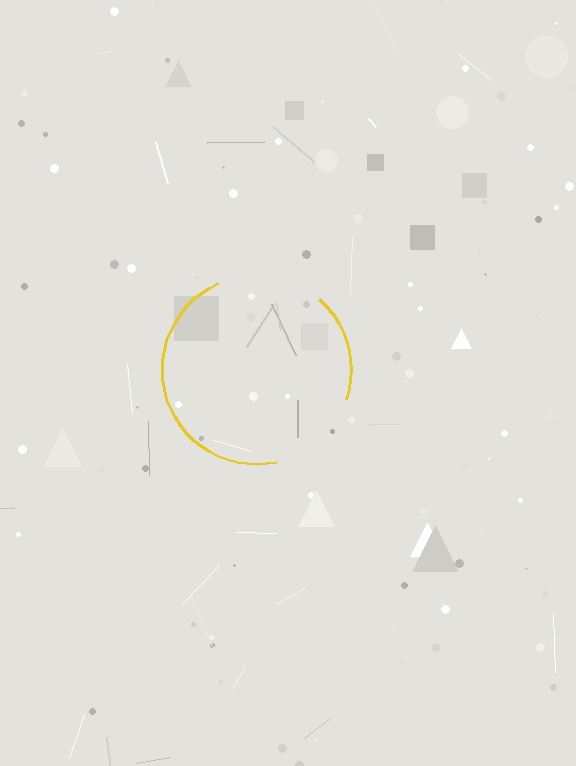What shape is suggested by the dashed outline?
The dashed outline suggests a circle.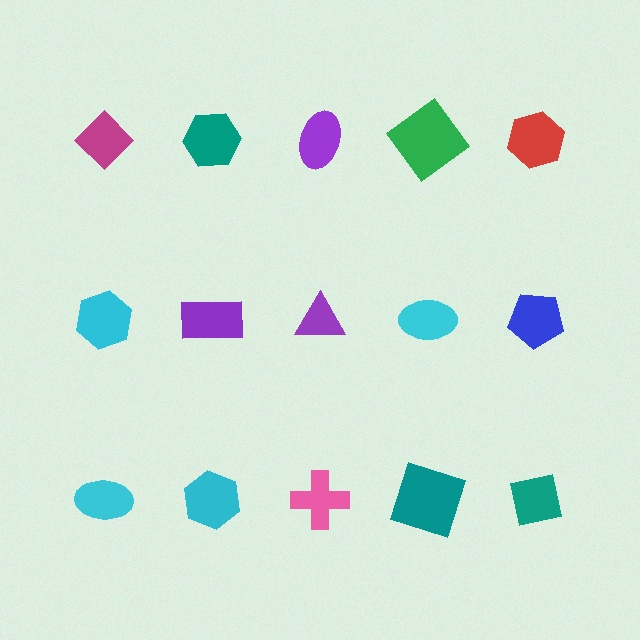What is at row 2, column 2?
A purple rectangle.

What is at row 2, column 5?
A blue pentagon.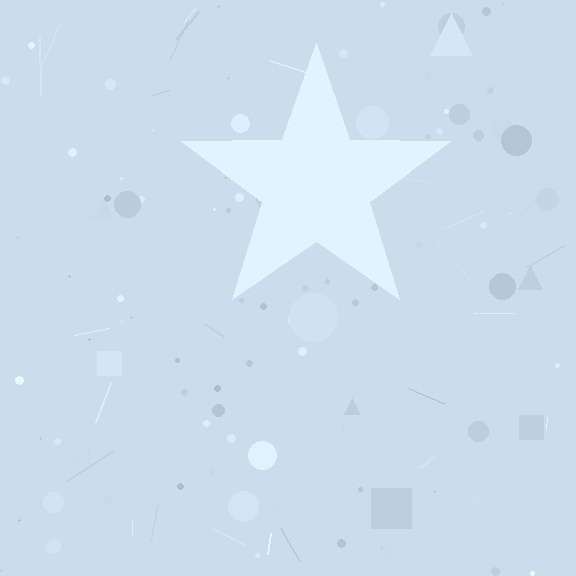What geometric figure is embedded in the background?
A star is embedded in the background.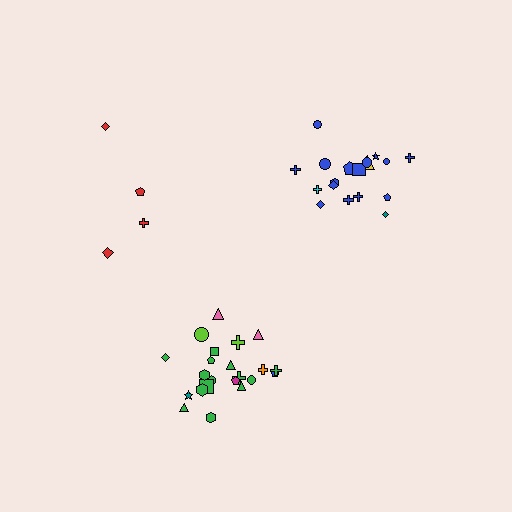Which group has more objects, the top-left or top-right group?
The top-right group.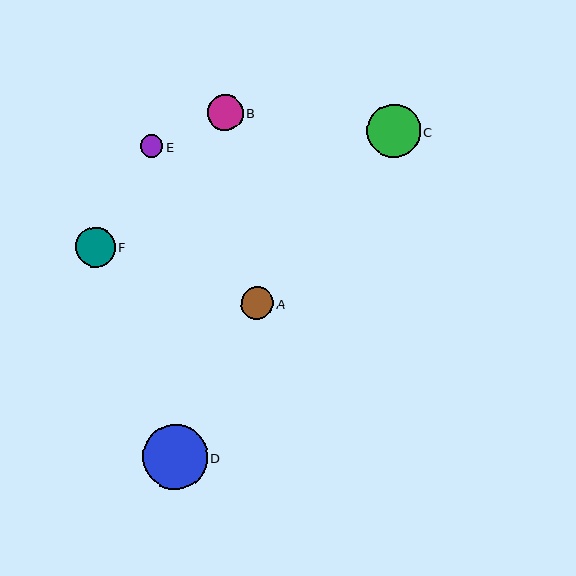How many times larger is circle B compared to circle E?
Circle B is approximately 1.6 times the size of circle E.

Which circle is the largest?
Circle D is the largest with a size of approximately 65 pixels.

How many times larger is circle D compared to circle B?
Circle D is approximately 1.8 times the size of circle B.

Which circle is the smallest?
Circle E is the smallest with a size of approximately 23 pixels.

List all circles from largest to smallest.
From largest to smallest: D, C, F, B, A, E.